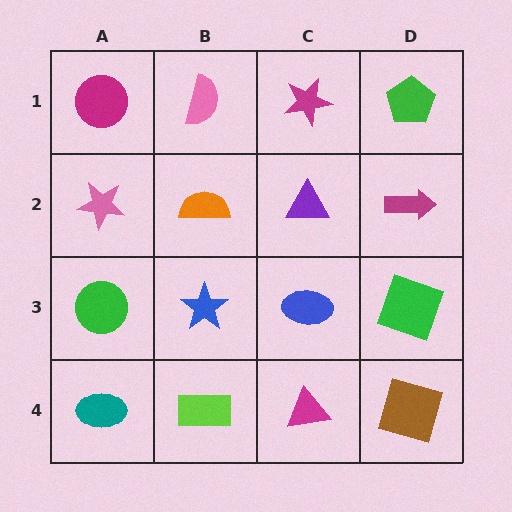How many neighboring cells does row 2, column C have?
4.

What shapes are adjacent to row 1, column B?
An orange semicircle (row 2, column B), a magenta circle (row 1, column A), a magenta star (row 1, column C).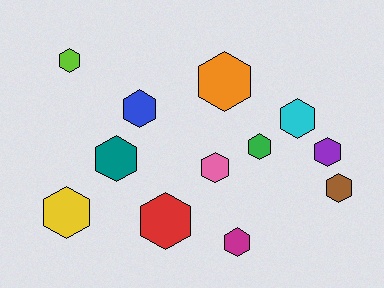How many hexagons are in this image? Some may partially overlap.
There are 12 hexagons.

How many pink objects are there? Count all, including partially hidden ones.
There is 1 pink object.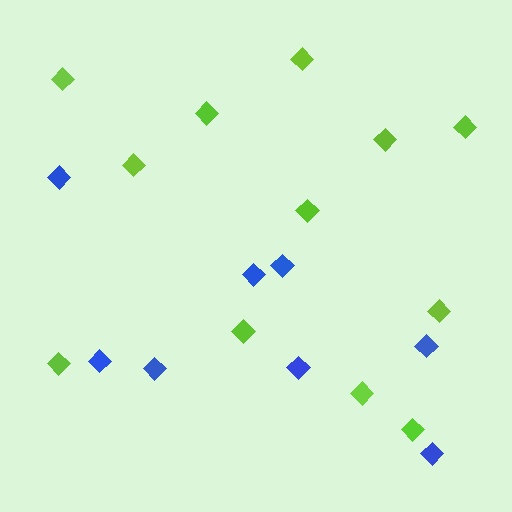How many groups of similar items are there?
There are 2 groups: one group of lime diamonds (12) and one group of blue diamonds (8).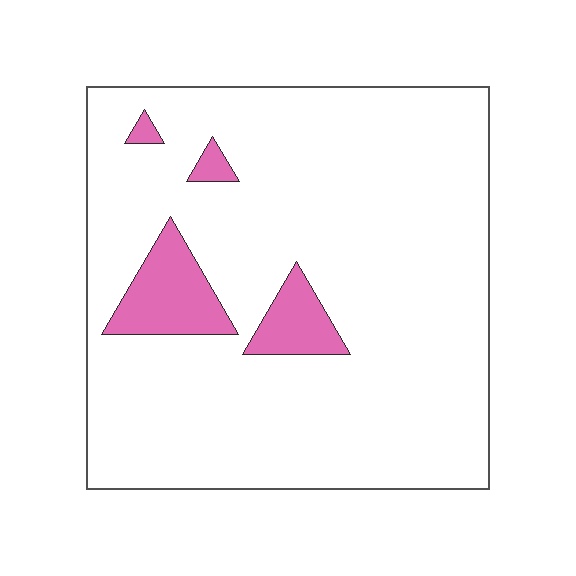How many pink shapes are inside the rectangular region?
4.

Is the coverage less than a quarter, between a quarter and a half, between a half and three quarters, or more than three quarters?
Less than a quarter.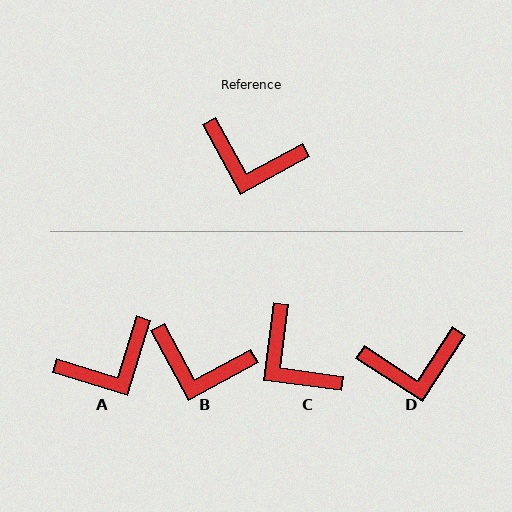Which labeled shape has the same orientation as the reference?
B.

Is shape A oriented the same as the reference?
No, it is off by about 44 degrees.